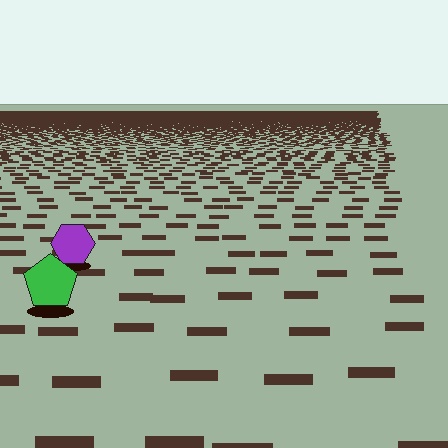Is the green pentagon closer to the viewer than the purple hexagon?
Yes. The green pentagon is closer — you can tell from the texture gradient: the ground texture is coarser near it.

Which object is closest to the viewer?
The green pentagon is closest. The texture marks near it are larger and more spread out.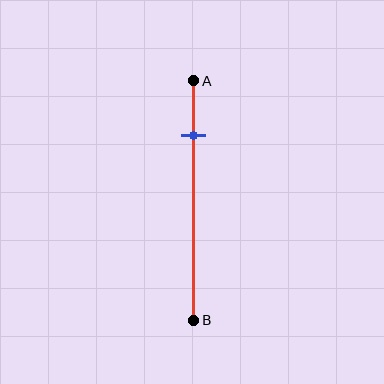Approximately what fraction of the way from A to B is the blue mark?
The blue mark is approximately 25% of the way from A to B.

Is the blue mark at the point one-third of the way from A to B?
No, the mark is at about 25% from A, not at the 33% one-third point.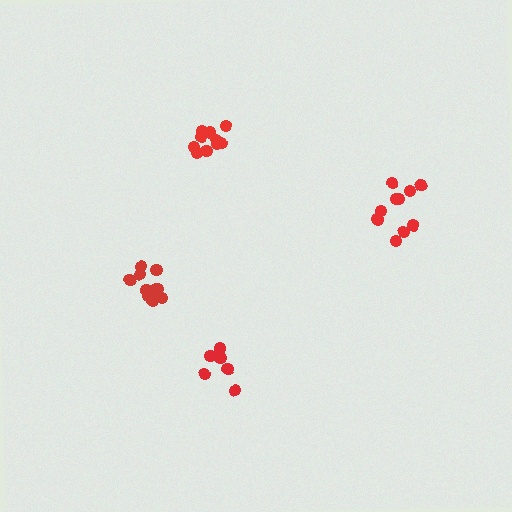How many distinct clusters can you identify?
There are 4 distinct clusters.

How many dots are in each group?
Group 1: 6 dots, Group 2: 12 dots, Group 3: 11 dots, Group 4: 11 dots (40 total).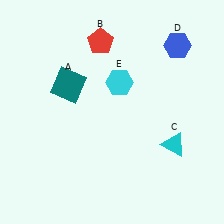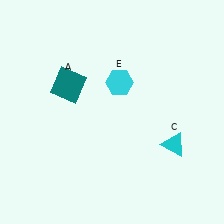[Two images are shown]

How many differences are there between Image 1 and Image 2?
There are 2 differences between the two images.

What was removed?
The red pentagon (B), the blue hexagon (D) were removed in Image 2.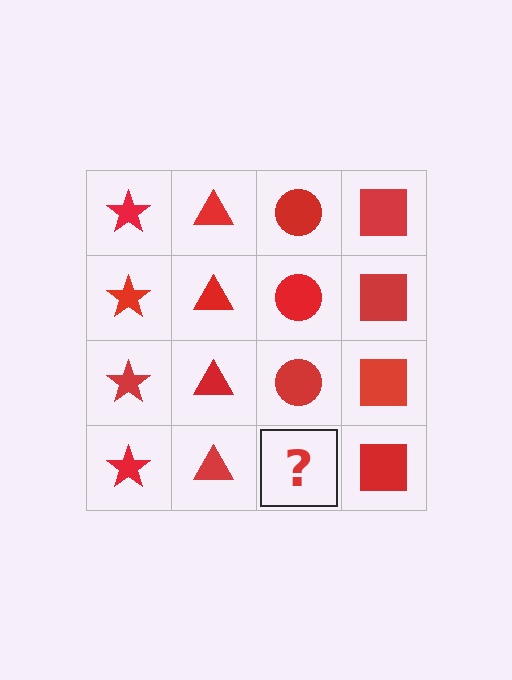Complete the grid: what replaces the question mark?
The question mark should be replaced with a red circle.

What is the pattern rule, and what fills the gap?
The rule is that each column has a consistent shape. The gap should be filled with a red circle.